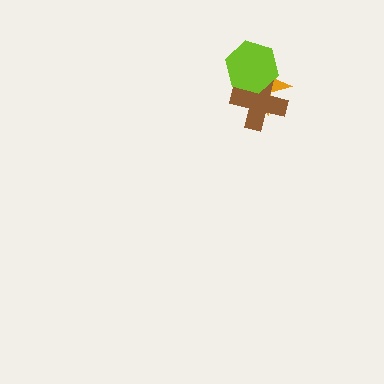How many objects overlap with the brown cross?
2 objects overlap with the brown cross.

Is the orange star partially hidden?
Yes, it is partially covered by another shape.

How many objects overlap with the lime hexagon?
2 objects overlap with the lime hexagon.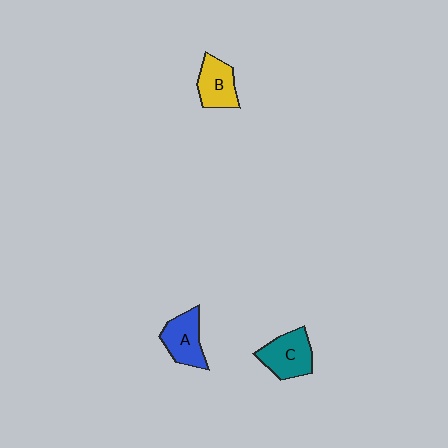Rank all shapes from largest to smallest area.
From largest to smallest: C (teal), A (blue), B (yellow).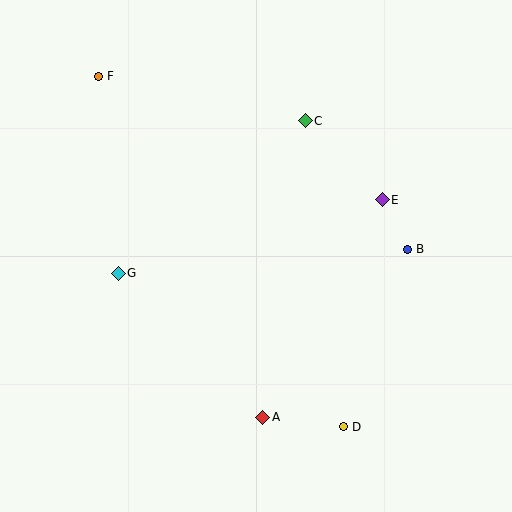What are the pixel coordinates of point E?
Point E is at (382, 200).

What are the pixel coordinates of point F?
Point F is at (98, 76).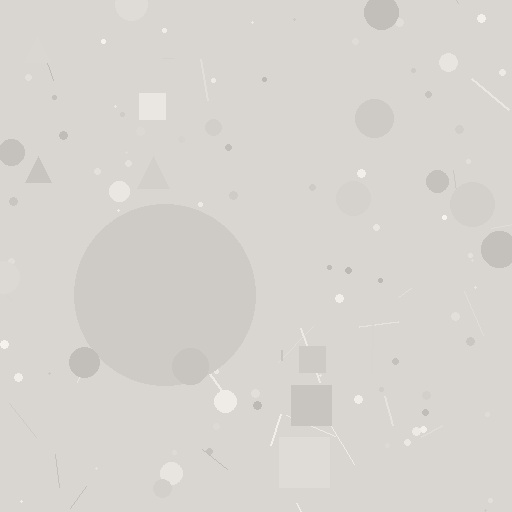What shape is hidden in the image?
A circle is hidden in the image.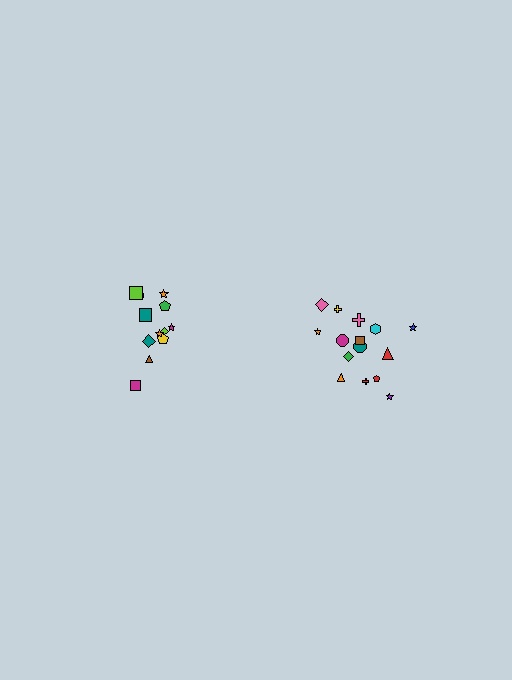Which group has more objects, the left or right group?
The right group.